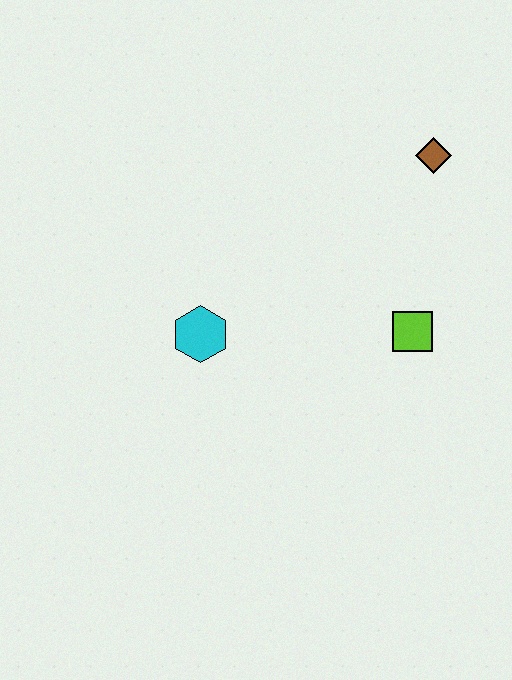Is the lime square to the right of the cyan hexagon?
Yes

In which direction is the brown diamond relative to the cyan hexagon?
The brown diamond is to the right of the cyan hexagon.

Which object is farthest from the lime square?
The cyan hexagon is farthest from the lime square.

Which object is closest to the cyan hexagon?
The lime square is closest to the cyan hexagon.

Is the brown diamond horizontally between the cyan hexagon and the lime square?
No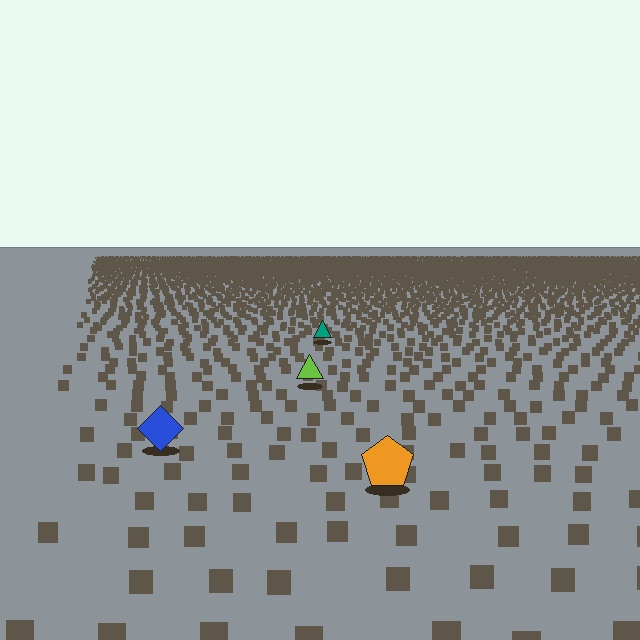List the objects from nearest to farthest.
From nearest to farthest: the orange pentagon, the blue diamond, the lime triangle, the teal triangle.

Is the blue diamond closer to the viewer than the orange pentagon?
No. The orange pentagon is closer — you can tell from the texture gradient: the ground texture is coarser near it.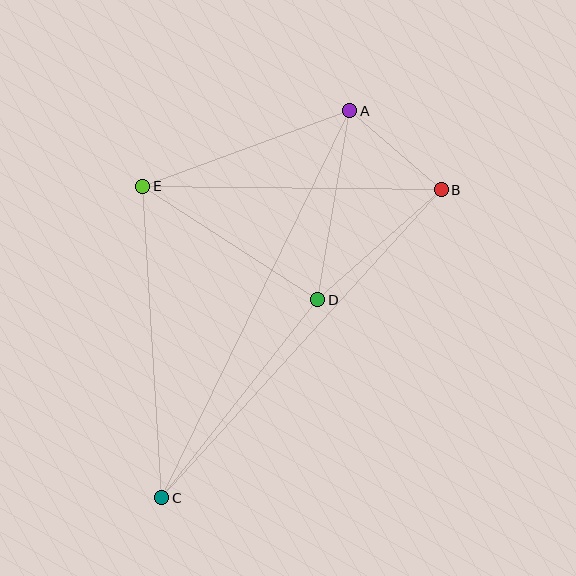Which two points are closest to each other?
Points A and B are closest to each other.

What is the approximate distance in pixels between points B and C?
The distance between B and C is approximately 416 pixels.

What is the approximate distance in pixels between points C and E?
The distance between C and E is approximately 312 pixels.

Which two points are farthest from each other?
Points A and C are farthest from each other.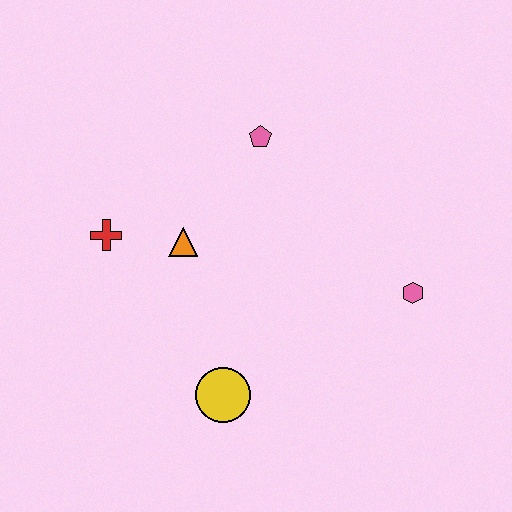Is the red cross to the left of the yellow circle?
Yes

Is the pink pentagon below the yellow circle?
No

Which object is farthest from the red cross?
The pink hexagon is farthest from the red cross.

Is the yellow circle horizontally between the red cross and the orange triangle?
No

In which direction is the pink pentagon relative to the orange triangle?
The pink pentagon is above the orange triangle.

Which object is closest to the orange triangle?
The red cross is closest to the orange triangle.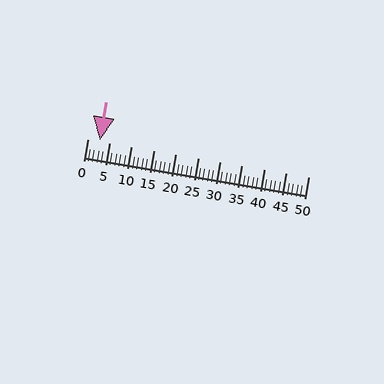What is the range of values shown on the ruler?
The ruler shows values from 0 to 50.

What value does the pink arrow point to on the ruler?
The pink arrow points to approximately 3.